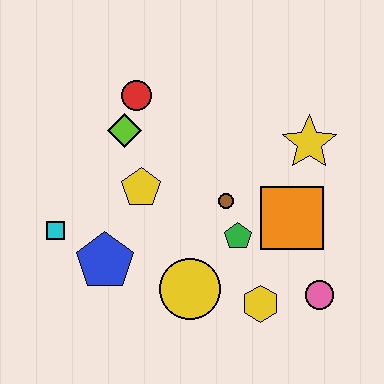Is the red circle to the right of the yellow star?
No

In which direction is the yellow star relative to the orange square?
The yellow star is above the orange square.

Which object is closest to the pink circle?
The yellow hexagon is closest to the pink circle.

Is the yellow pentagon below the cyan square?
No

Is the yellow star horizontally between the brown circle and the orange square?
No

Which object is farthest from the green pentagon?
The cyan square is farthest from the green pentagon.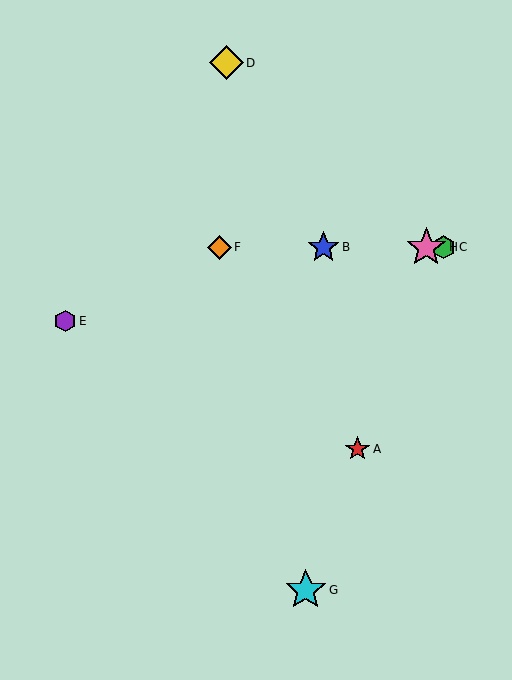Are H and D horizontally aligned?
No, H is at y≈247 and D is at y≈63.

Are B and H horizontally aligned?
Yes, both are at y≈247.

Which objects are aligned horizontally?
Objects B, C, F, H are aligned horizontally.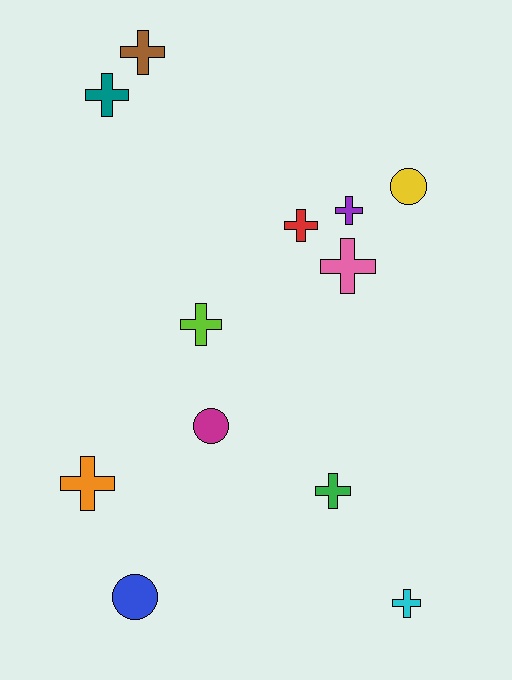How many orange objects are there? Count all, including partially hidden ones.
There is 1 orange object.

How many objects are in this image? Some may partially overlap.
There are 12 objects.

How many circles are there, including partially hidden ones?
There are 3 circles.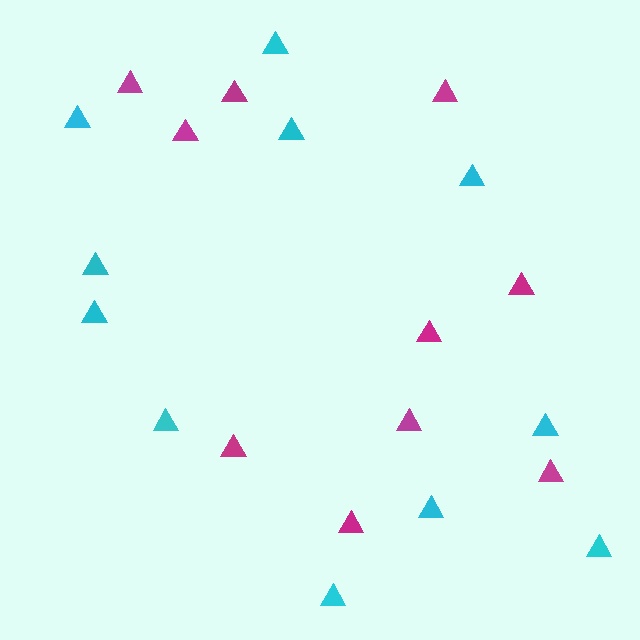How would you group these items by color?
There are 2 groups: one group of cyan triangles (11) and one group of magenta triangles (10).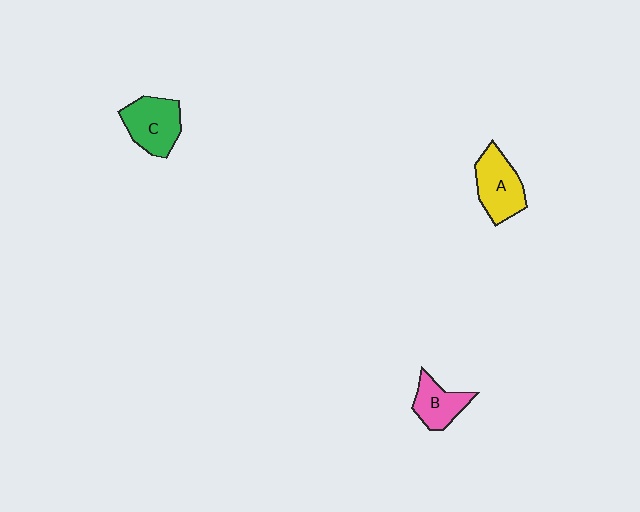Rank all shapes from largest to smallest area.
From largest to smallest: C (green), A (yellow), B (pink).